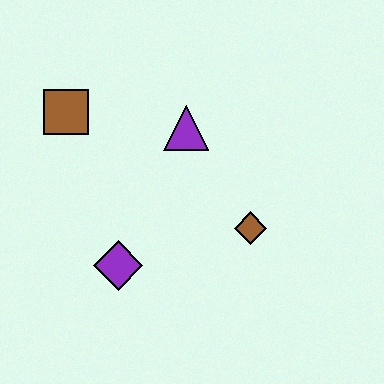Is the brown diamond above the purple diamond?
Yes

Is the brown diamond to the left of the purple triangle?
No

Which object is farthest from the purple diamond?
The brown square is farthest from the purple diamond.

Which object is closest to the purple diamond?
The brown diamond is closest to the purple diamond.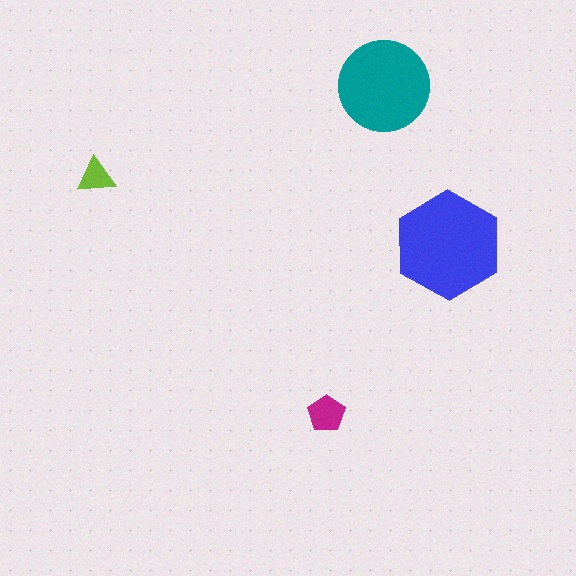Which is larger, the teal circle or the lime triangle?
The teal circle.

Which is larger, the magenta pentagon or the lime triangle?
The magenta pentagon.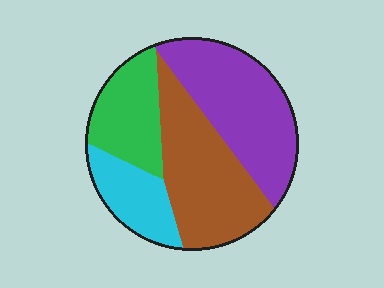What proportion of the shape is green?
Green covers about 20% of the shape.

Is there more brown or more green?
Brown.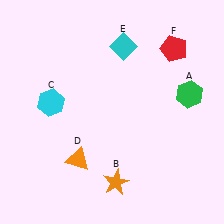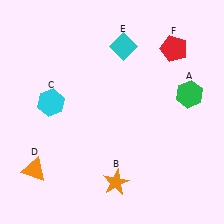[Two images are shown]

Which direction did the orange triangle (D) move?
The orange triangle (D) moved left.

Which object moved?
The orange triangle (D) moved left.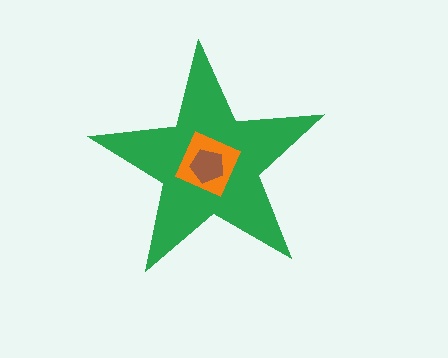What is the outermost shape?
The green star.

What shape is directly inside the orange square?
The brown pentagon.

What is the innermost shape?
The brown pentagon.